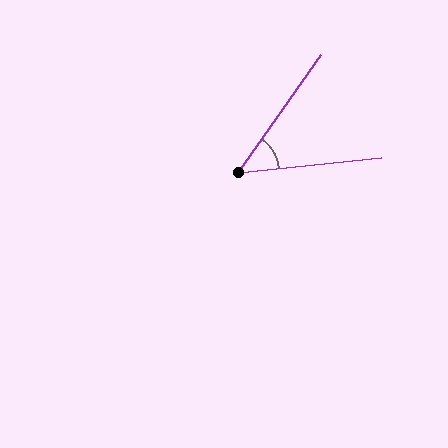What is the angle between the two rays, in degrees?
Approximately 49 degrees.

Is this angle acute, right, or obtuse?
It is acute.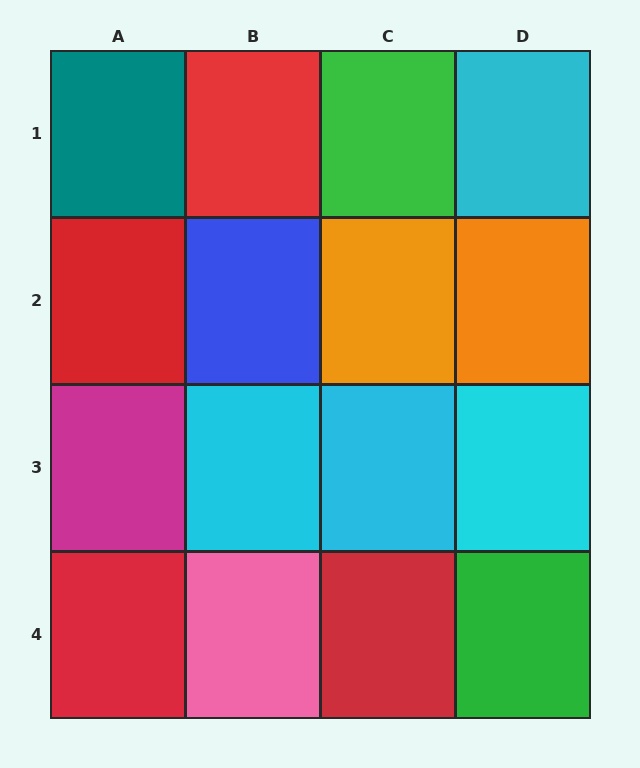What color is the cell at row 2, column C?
Orange.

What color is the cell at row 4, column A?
Red.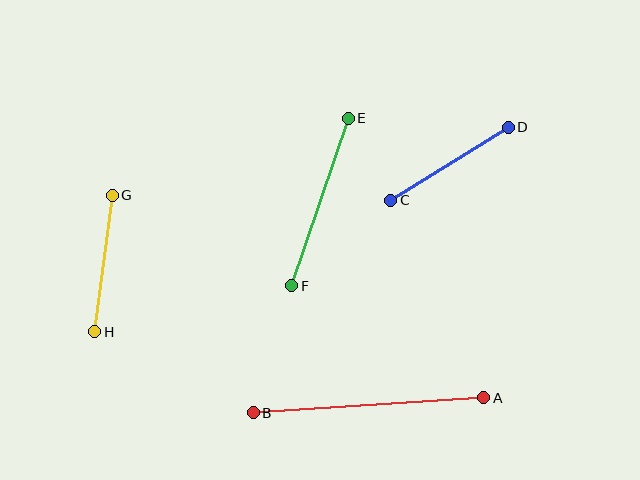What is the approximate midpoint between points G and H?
The midpoint is at approximately (104, 263) pixels.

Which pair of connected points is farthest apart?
Points A and B are farthest apart.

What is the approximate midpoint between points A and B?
The midpoint is at approximately (369, 405) pixels.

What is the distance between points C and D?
The distance is approximately 138 pixels.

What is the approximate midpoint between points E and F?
The midpoint is at approximately (320, 202) pixels.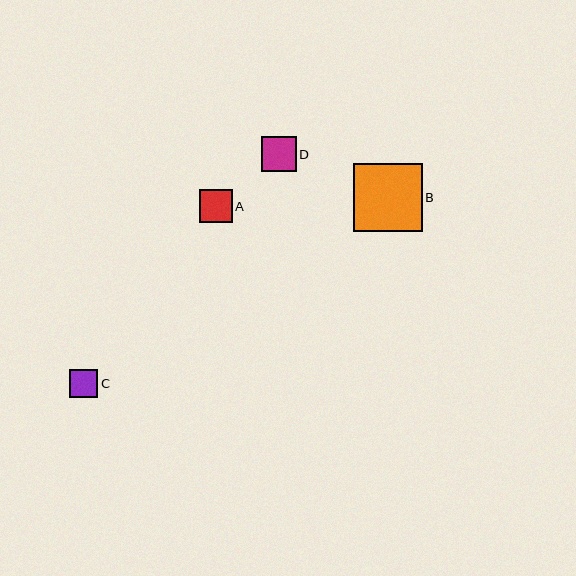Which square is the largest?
Square B is the largest with a size of approximately 69 pixels.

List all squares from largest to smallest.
From largest to smallest: B, D, A, C.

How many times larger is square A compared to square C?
Square A is approximately 1.2 times the size of square C.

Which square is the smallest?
Square C is the smallest with a size of approximately 28 pixels.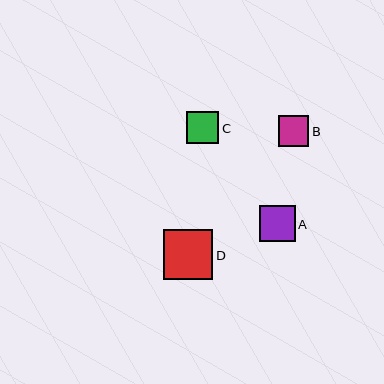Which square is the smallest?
Square B is the smallest with a size of approximately 31 pixels.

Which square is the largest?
Square D is the largest with a size of approximately 50 pixels.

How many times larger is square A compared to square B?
Square A is approximately 1.2 times the size of square B.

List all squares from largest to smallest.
From largest to smallest: D, A, C, B.